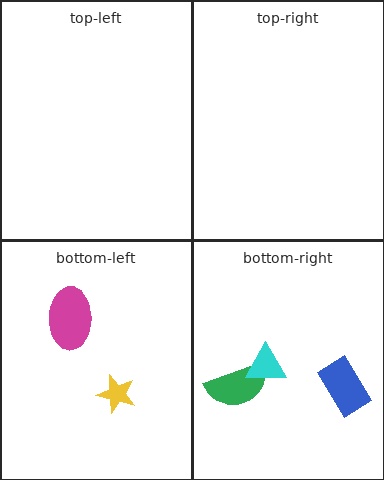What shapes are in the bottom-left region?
The yellow star, the magenta ellipse.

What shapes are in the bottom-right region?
The green semicircle, the cyan triangle, the blue rectangle.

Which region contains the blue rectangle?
The bottom-right region.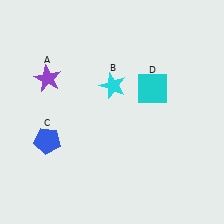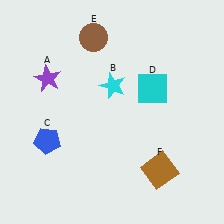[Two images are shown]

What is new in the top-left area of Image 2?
A brown circle (E) was added in the top-left area of Image 2.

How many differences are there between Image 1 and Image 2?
There are 2 differences between the two images.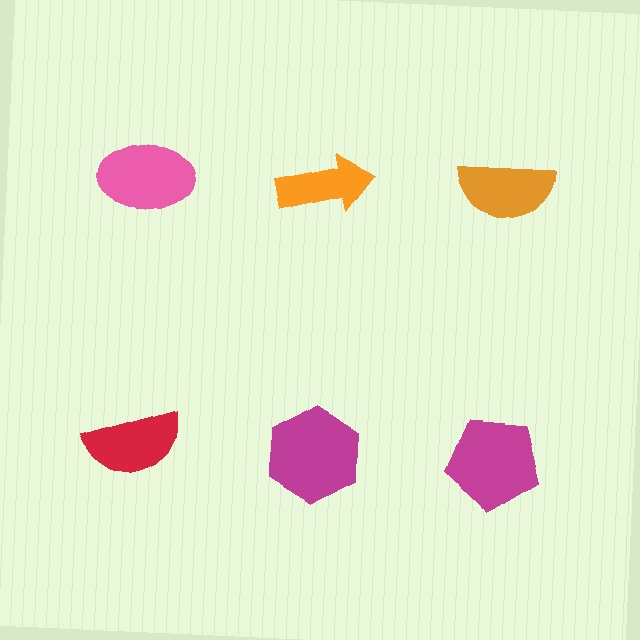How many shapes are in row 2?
3 shapes.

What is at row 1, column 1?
A pink ellipse.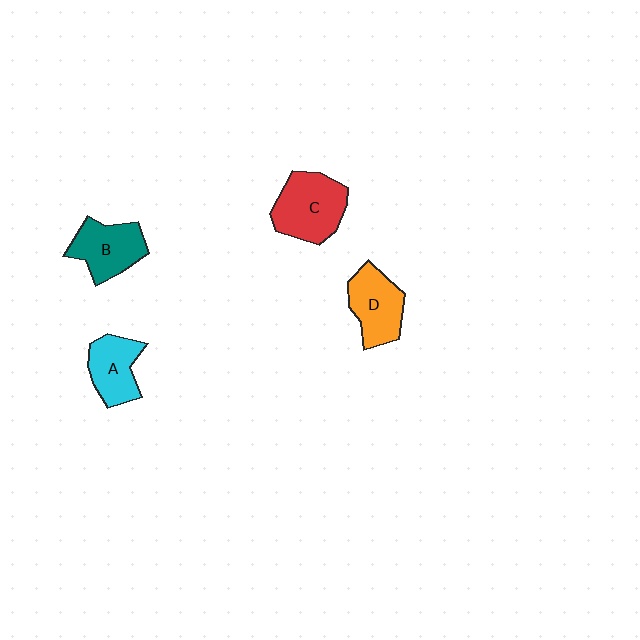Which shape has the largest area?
Shape C (red).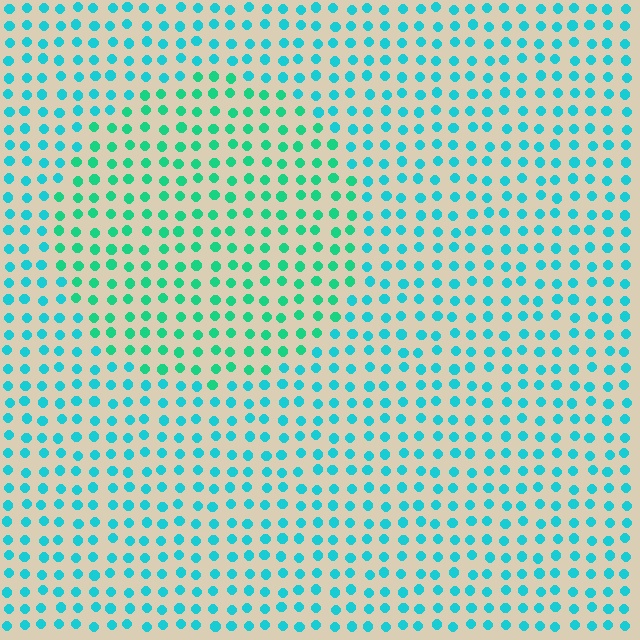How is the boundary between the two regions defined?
The boundary is defined purely by a slight shift in hue (about 28 degrees). Spacing, size, and orientation are identical on both sides.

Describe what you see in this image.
The image is filled with small cyan elements in a uniform arrangement. A circle-shaped region is visible where the elements are tinted to a slightly different hue, forming a subtle color boundary.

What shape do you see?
I see a circle.